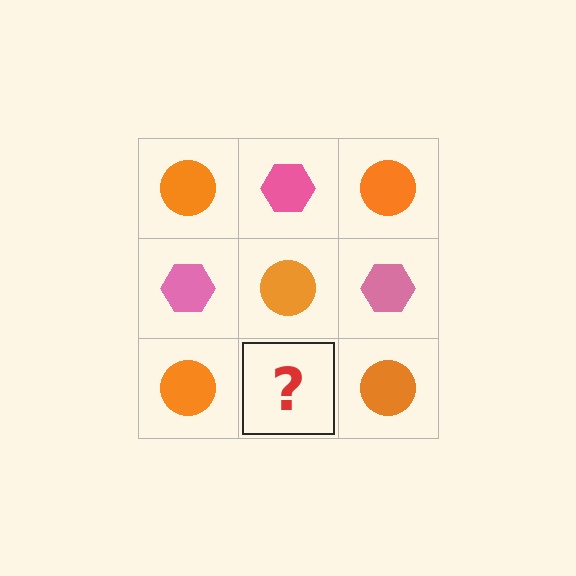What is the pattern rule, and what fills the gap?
The rule is that it alternates orange circle and pink hexagon in a checkerboard pattern. The gap should be filled with a pink hexagon.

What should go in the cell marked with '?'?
The missing cell should contain a pink hexagon.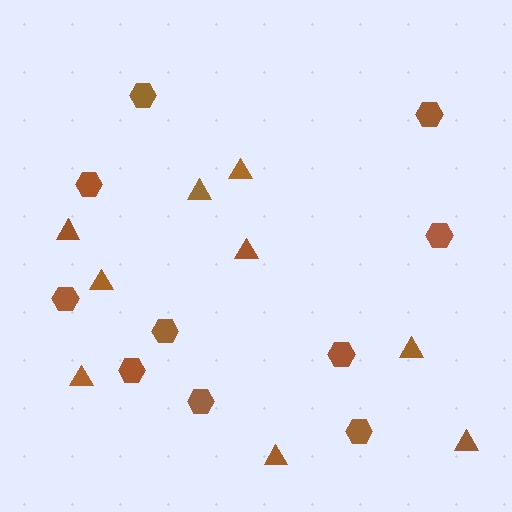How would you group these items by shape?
There are 2 groups: one group of triangles (9) and one group of hexagons (10).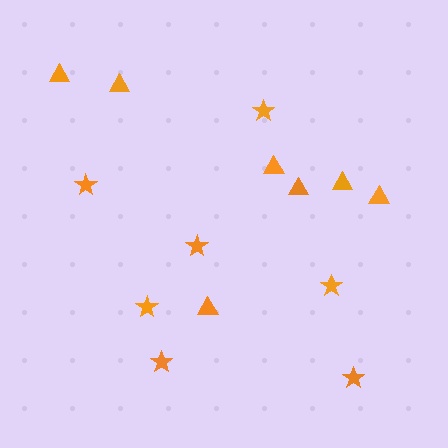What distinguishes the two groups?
There are 2 groups: one group of stars (7) and one group of triangles (7).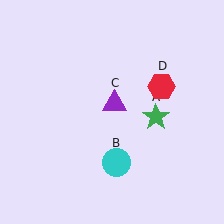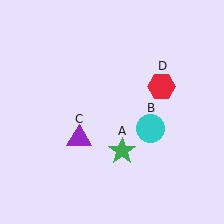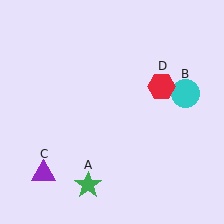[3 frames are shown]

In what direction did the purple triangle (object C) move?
The purple triangle (object C) moved down and to the left.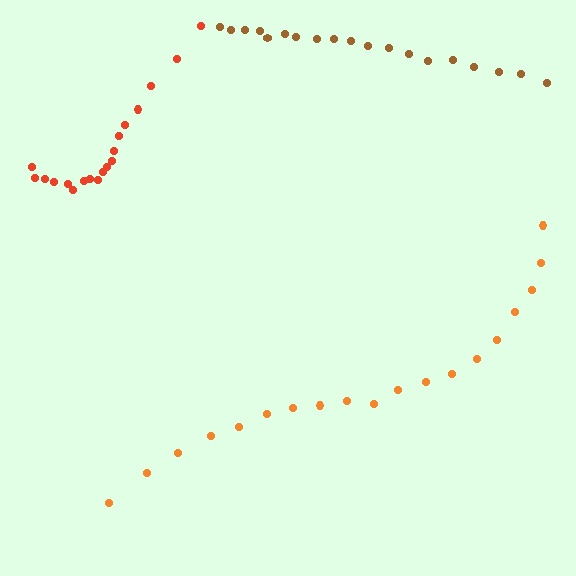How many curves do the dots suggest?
There are 3 distinct paths.